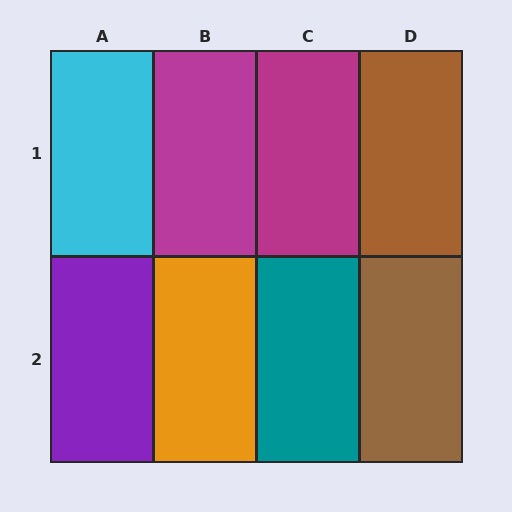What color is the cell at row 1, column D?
Brown.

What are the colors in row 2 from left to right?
Purple, orange, teal, brown.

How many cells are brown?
2 cells are brown.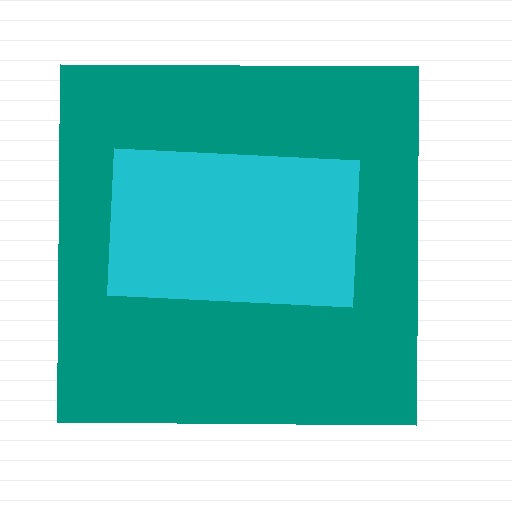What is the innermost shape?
The cyan rectangle.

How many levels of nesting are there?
2.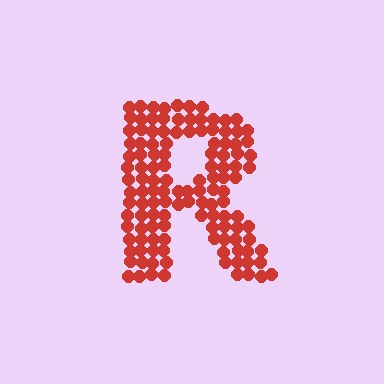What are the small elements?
The small elements are circles.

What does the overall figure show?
The overall figure shows the letter R.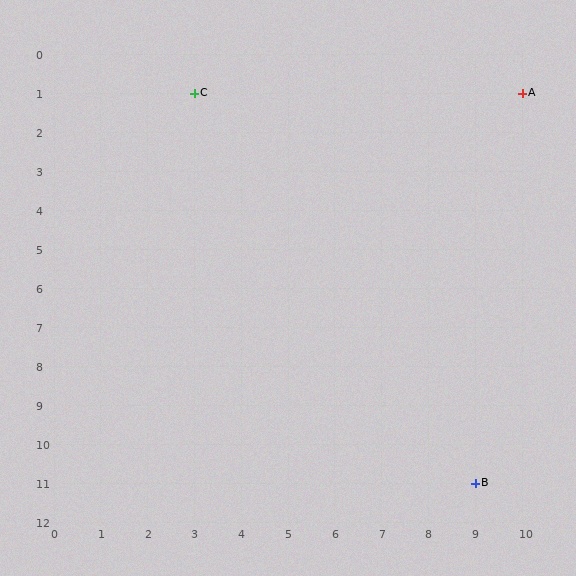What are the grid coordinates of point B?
Point B is at grid coordinates (9, 11).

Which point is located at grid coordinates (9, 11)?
Point B is at (9, 11).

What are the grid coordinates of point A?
Point A is at grid coordinates (10, 1).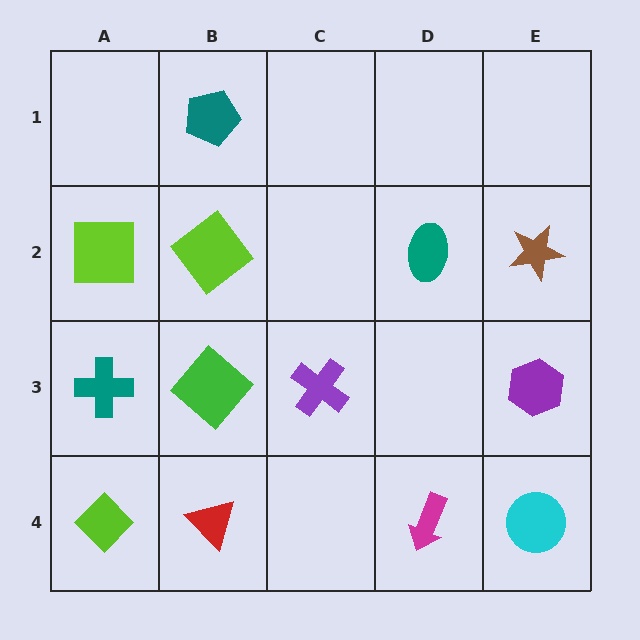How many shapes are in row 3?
4 shapes.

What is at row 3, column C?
A purple cross.